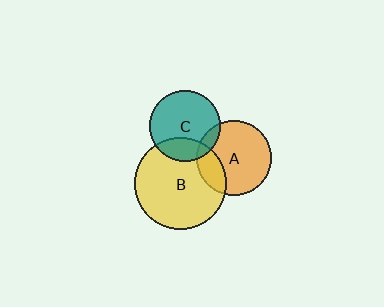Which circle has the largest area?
Circle B (yellow).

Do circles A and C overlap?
Yes.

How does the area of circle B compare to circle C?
Approximately 1.7 times.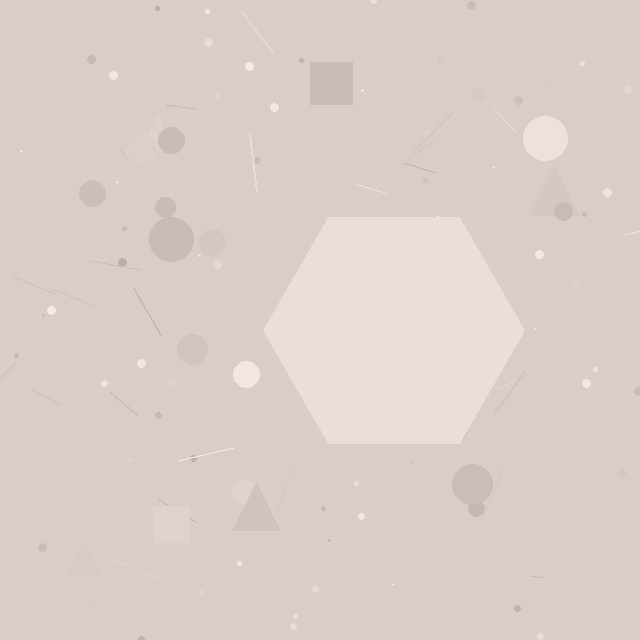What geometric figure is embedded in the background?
A hexagon is embedded in the background.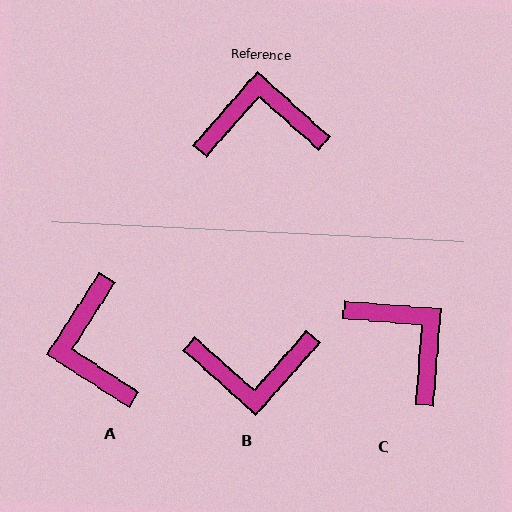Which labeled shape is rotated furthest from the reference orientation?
B, about 180 degrees away.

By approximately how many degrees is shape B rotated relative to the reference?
Approximately 180 degrees counter-clockwise.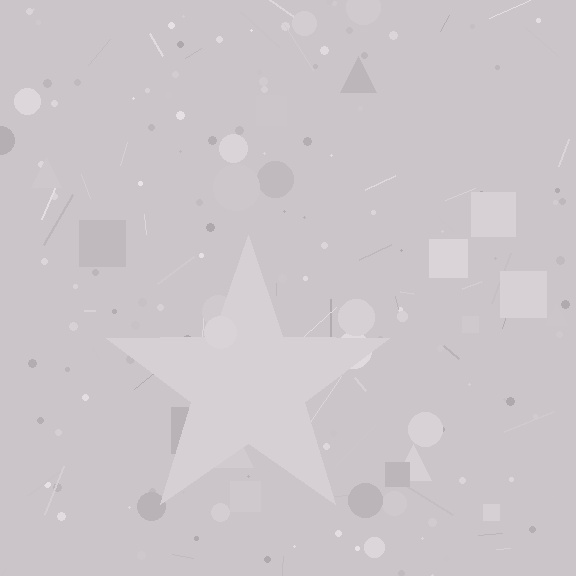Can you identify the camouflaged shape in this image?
The camouflaged shape is a star.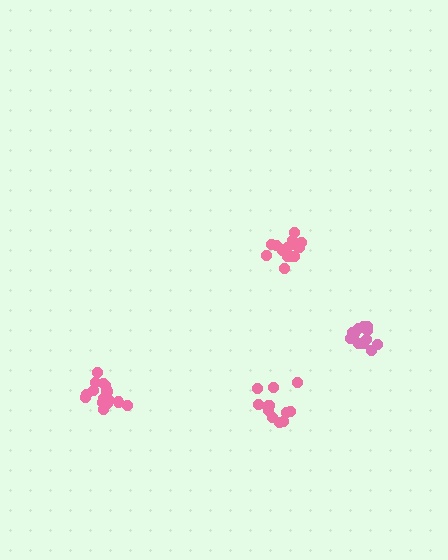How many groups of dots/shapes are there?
There are 4 groups.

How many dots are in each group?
Group 1: 17 dots, Group 2: 17 dots, Group 3: 13 dots, Group 4: 13 dots (60 total).